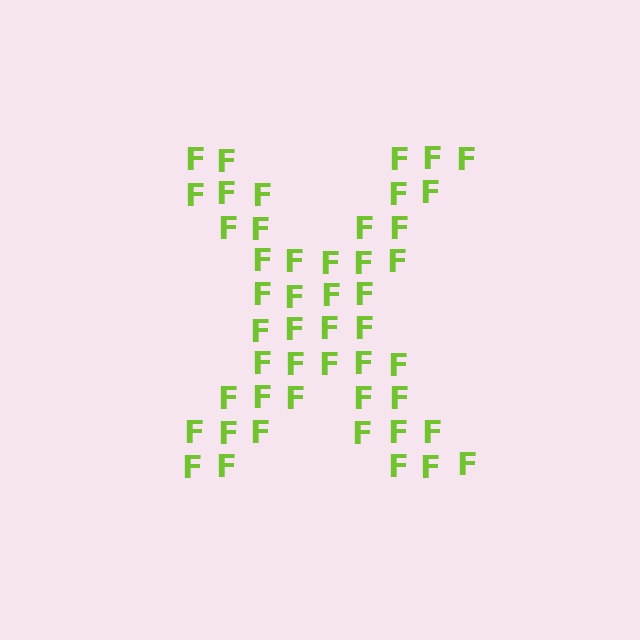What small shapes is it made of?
It is made of small letter F's.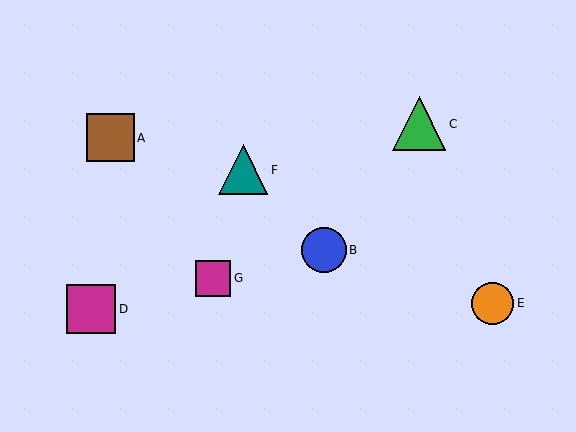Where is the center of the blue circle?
The center of the blue circle is at (324, 250).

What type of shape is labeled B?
Shape B is a blue circle.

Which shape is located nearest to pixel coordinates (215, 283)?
The magenta square (labeled G) at (213, 278) is nearest to that location.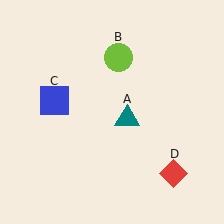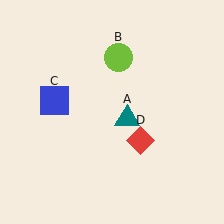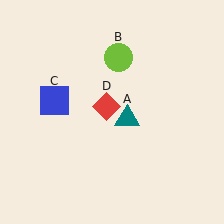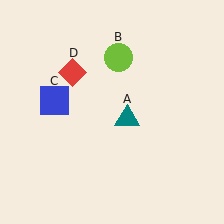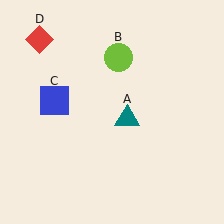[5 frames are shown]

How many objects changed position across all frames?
1 object changed position: red diamond (object D).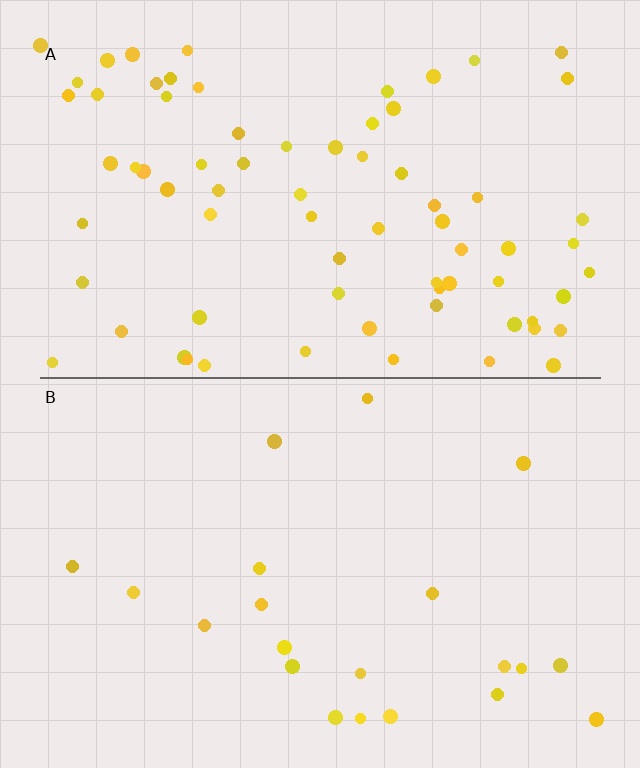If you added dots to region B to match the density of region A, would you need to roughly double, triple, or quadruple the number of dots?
Approximately triple.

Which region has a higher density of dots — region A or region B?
A (the top).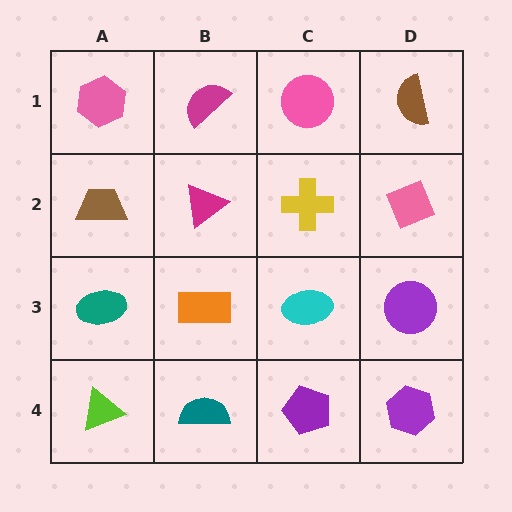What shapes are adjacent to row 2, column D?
A brown semicircle (row 1, column D), a purple circle (row 3, column D), a yellow cross (row 2, column C).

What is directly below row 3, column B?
A teal semicircle.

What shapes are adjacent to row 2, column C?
A pink circle (row 1, column C), a cyan ellipse (row 3, column C), a magenta triangle (row 2, column B), a pink diamond (row 2, column D).